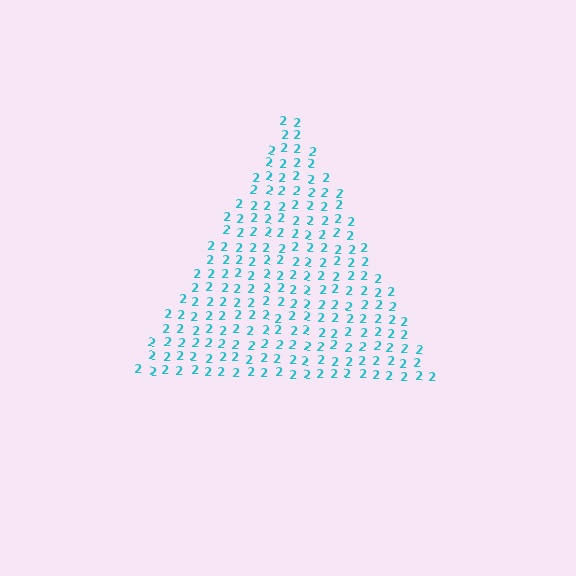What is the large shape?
The large shape is a triangle.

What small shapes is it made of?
It is made of small digit 2's.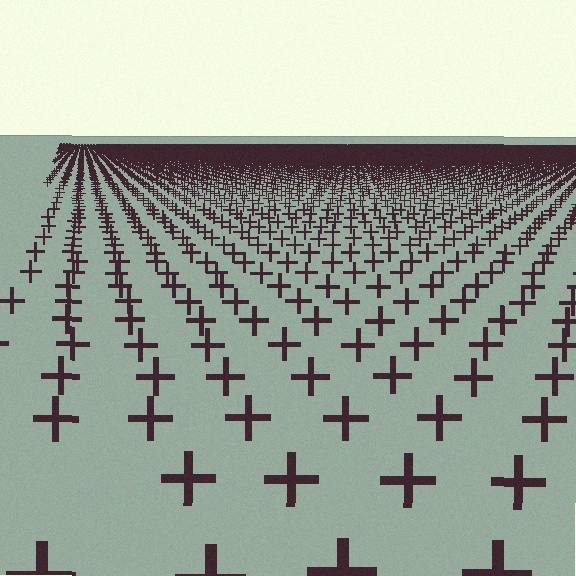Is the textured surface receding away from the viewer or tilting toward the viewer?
The surface is receding away from the viewer. Texture elements get smaller and denser toward the top.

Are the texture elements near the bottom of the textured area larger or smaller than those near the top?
Larger. Near the bottom, elements are closer to the viewer and appear at a bigger on-screen size.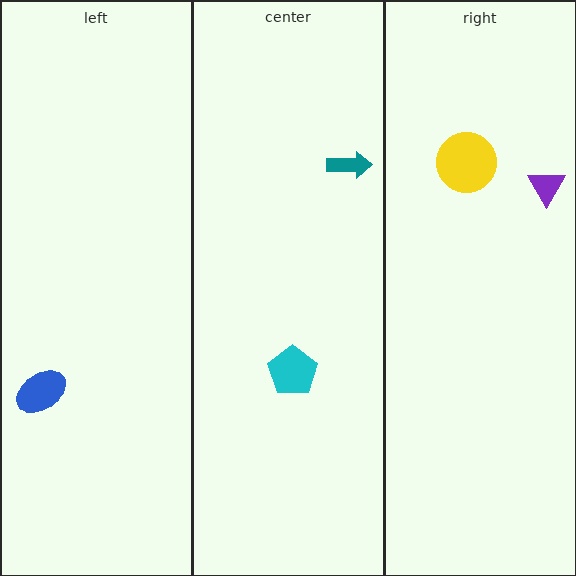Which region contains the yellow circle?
The right region.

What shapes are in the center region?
The teal arrow, the cyan pentagon.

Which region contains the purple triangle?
The right region.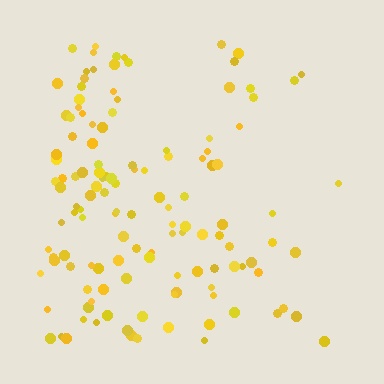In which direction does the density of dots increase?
From right to left, with the left side densest.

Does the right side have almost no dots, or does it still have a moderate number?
Still a moderate number, just noticeably fewer than the left.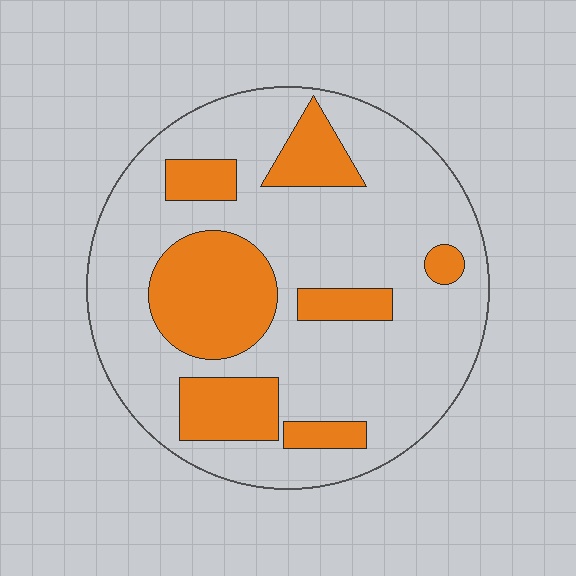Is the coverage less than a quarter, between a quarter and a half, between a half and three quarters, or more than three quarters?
Between a quarter and a half.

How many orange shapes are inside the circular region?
7.